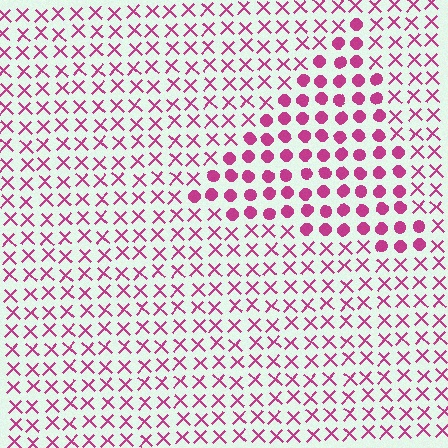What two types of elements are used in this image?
The image uses circles inside the triangle region and X marks outside it.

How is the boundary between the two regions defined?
The boundary is defined by a change in element shape: circles inside vs. X marks outside. All elements share the same color and spacing.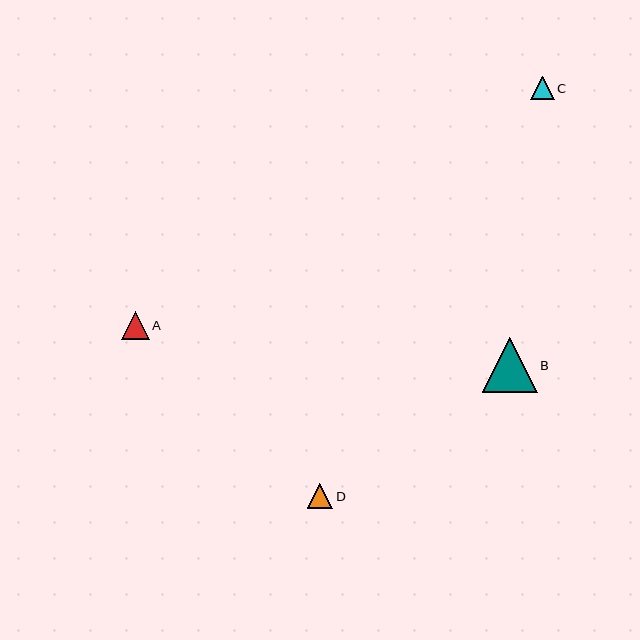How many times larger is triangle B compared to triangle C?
Triangle B is approximately 2.4 times the size of triangle C.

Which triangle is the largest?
Triangle B is the largest with a size of approximately 55 pixels.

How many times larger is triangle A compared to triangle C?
Triangle A is approximately 1.2 times the size of triangle C.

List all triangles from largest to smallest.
From largest to smallest: B, A, D, C.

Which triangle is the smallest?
Triangle C is the smallest with a size of approximately 23 pixels.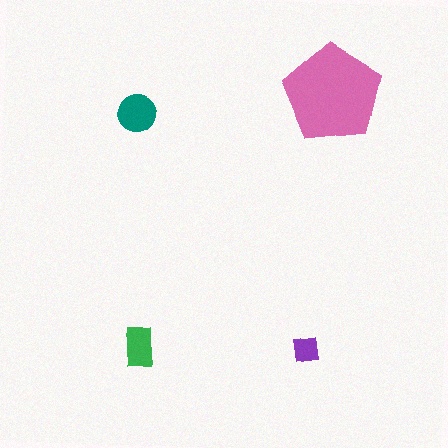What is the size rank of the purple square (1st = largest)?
4th.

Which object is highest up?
The pink pentagon is topmost.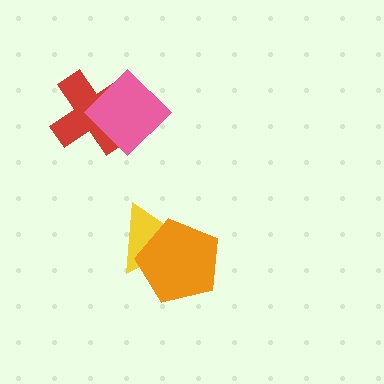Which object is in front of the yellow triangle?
The orange pentagon is in front of the yellow triangle.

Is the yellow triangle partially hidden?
Yes, it is partially covered by another shape.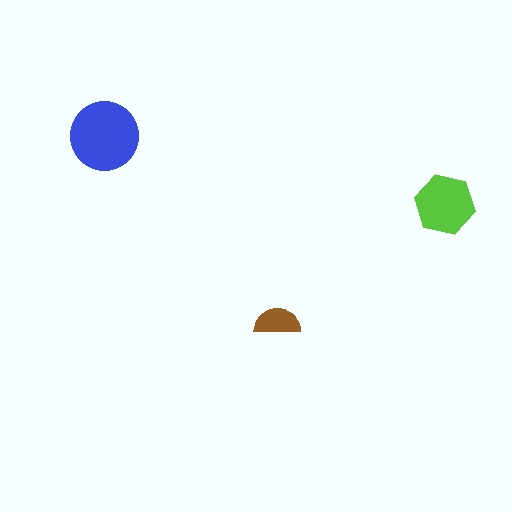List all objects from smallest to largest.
The brown semicircle, the lime hexagon, the blue circle.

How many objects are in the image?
There are 3 objects in the image.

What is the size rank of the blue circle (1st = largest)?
1st.